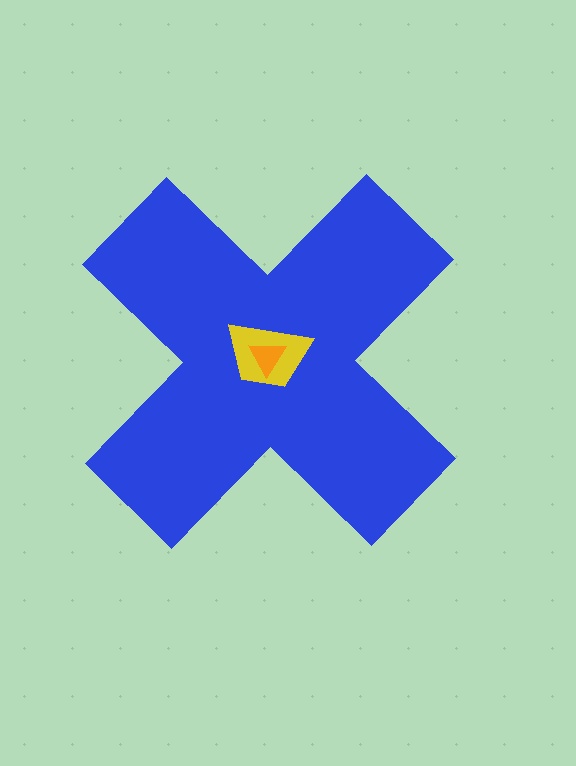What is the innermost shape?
The orange triangle.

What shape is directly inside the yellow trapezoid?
The orange triangle.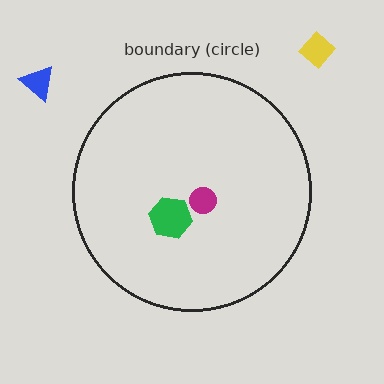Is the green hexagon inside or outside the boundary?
Inside.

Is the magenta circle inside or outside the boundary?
Inside.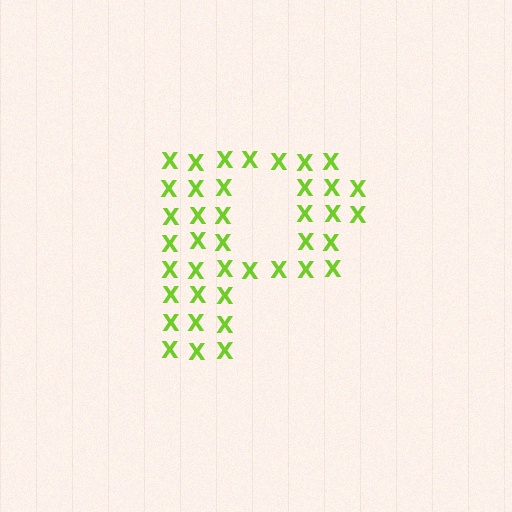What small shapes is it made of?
It is made of small letter X's.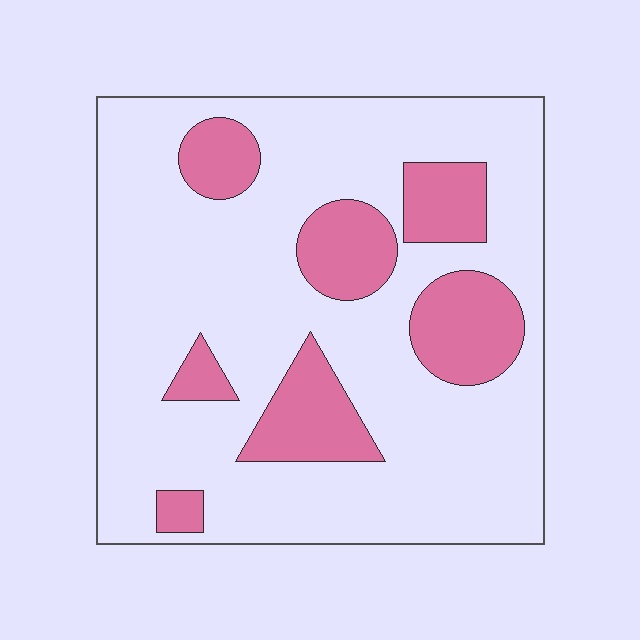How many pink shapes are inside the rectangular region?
7.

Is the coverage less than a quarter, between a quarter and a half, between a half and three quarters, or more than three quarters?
Less than a quarter.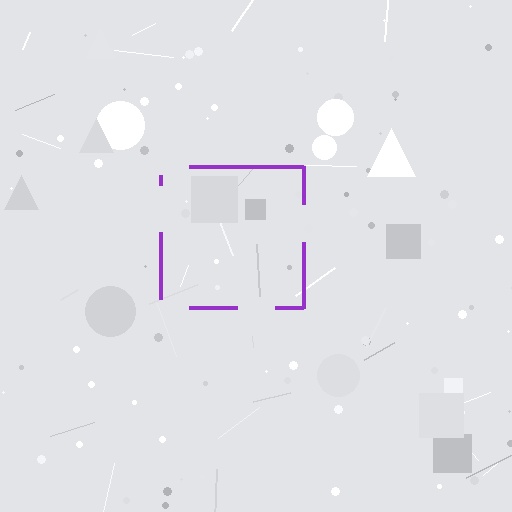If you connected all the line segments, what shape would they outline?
They would outline a square.